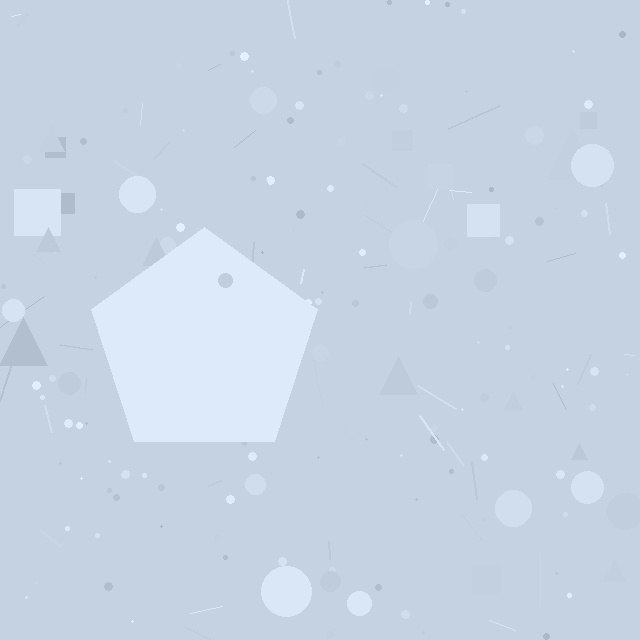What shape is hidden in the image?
A pentagon is hidden in the image.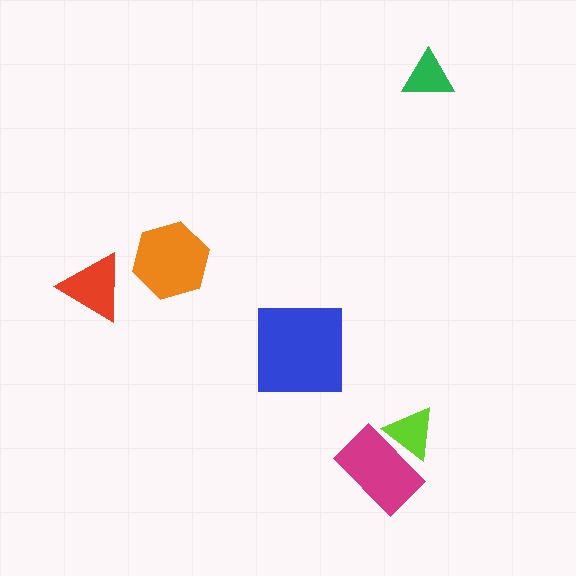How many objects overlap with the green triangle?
0 objects overlap with the green triangle.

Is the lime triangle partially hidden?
Yes, it is partially covered by another shape.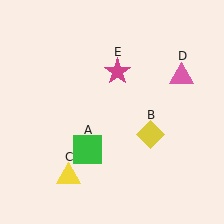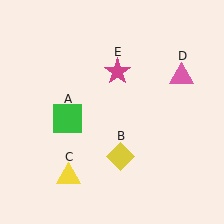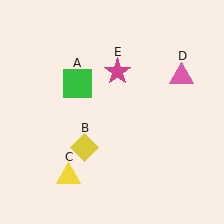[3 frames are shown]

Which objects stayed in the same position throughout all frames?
Yellow triangle (object C) and pink triangle (object D) and magenta star (object E) remained stationary.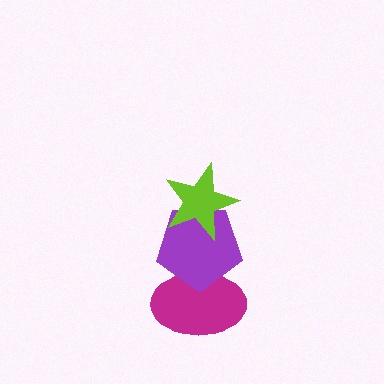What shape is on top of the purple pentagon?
The lime star is on top of the purple pentagon.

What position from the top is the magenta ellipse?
The magenta ellipse is 3rd from the top.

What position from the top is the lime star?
The lime star is 1st from the top.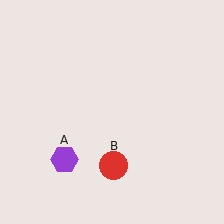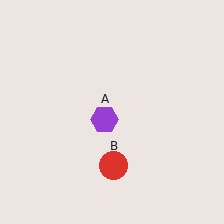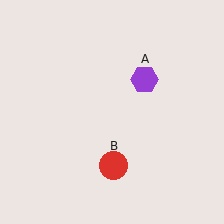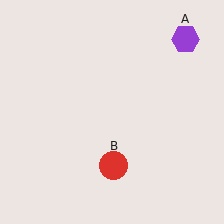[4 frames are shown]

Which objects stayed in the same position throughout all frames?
Red circle (object B) remained stationary.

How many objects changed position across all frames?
1 object changed position: purple hexagon (object A).